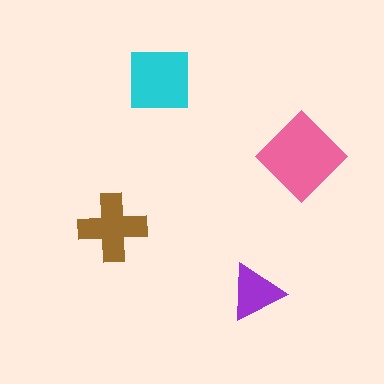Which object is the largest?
The pink diamond.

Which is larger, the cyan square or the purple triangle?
The cyan square.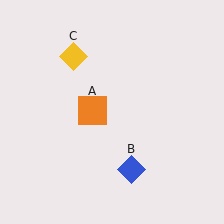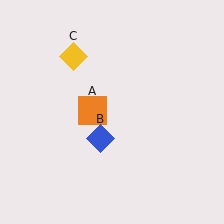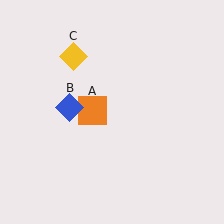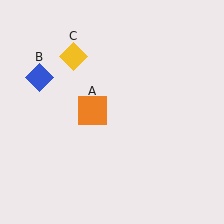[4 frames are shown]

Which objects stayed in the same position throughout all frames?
Orange square (object A) and yellow diamond (object C) remained stationary.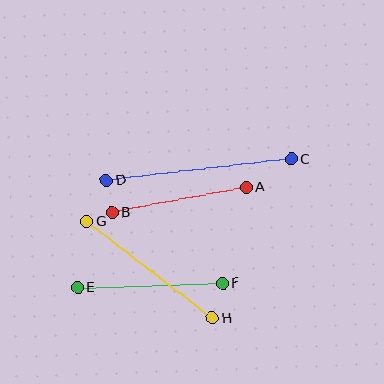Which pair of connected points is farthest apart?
Points C and D are farthest apart.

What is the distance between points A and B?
The distance is approximately 137 pixels.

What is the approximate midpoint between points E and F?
The midpoint is at approximately (150, 285) pixels.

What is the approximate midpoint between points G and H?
The midpoint is at approximately (150, 270) pixels.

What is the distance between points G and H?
The distance is approximately 158 pixels.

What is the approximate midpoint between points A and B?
The midpoint is at approximately (179, 200) pixels.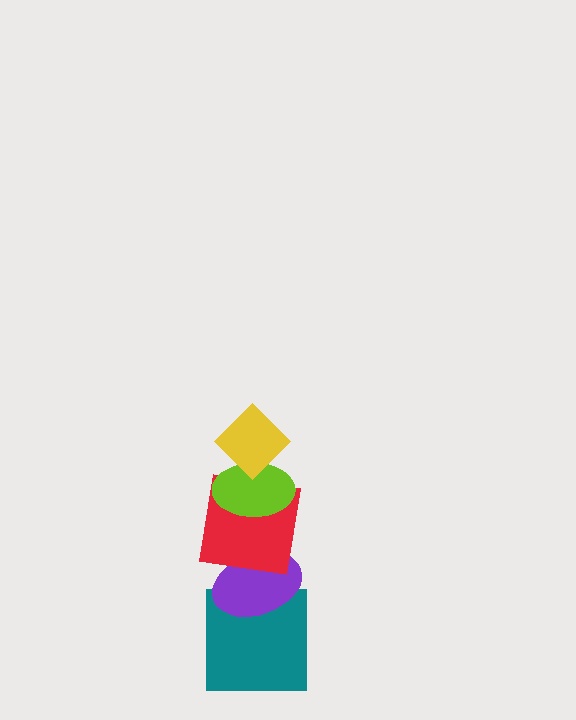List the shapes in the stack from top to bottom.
From top to bottom: the yellow diamond, the lime ellipse, the red square, the purple ellipse, the teal square.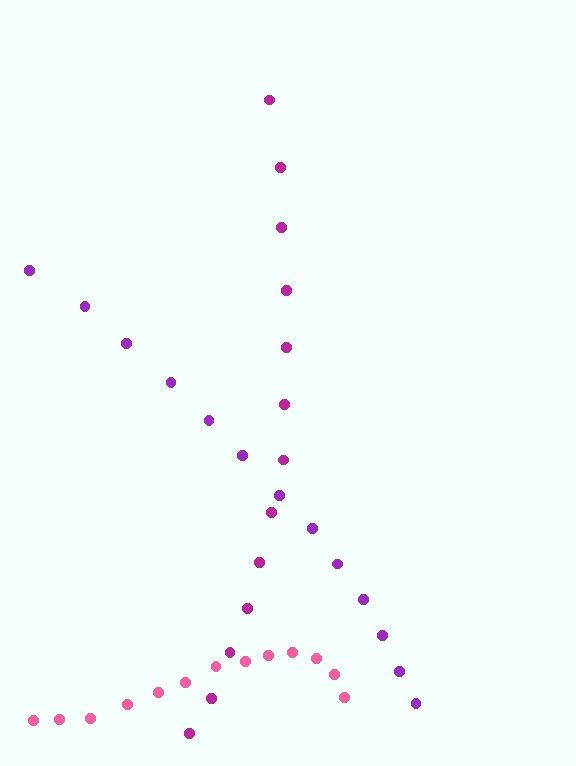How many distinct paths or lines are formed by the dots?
There are 3 distinct paths.